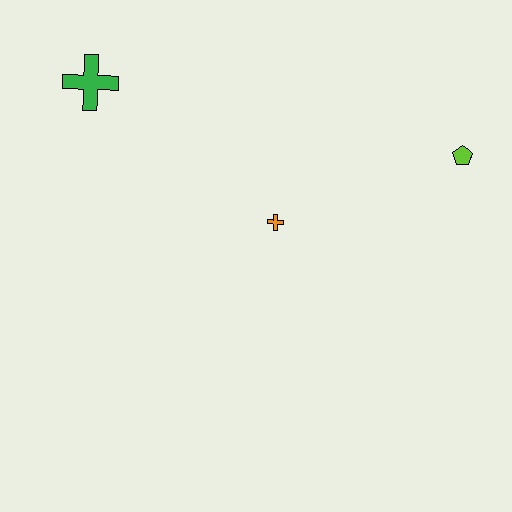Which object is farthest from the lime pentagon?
The green cross is farthest from the lime pentagon.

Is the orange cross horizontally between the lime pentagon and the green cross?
Yes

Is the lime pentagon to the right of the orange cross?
Yes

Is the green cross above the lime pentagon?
Yes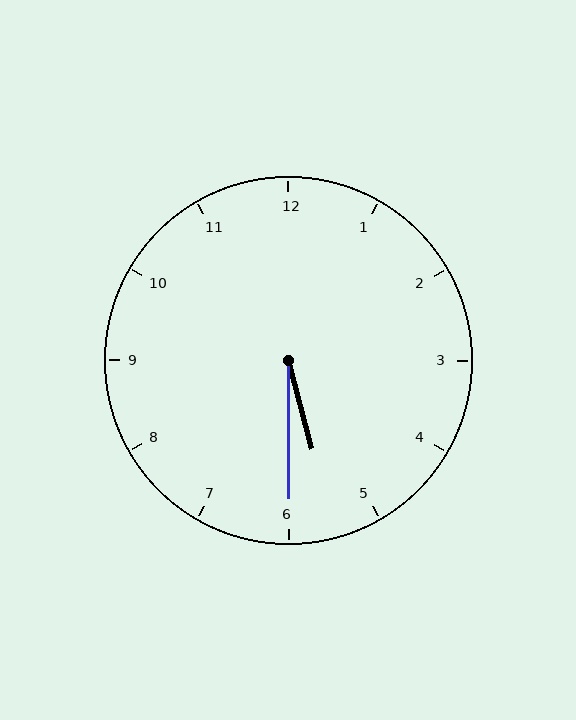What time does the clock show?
5:30.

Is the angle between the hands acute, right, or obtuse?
It is acute.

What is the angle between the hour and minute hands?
Approximately 15 degrees.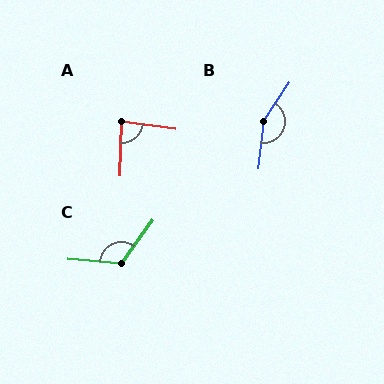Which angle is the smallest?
A, at approximately 84 degrees.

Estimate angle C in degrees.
Approximately 120 degrees.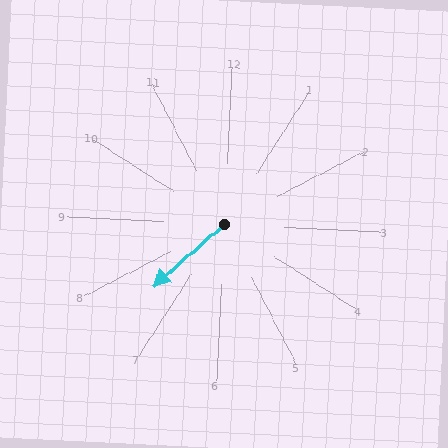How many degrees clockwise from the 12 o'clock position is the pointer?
Approximately 226 degrees.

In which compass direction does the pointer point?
Southwest.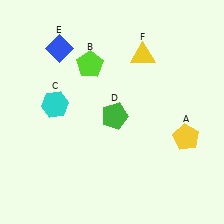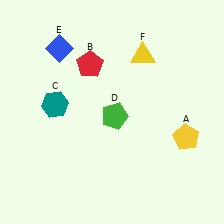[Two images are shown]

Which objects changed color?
B changed from lime to red. C changed from cyan to teal.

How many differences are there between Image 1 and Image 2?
There are 2 differences between the two images.